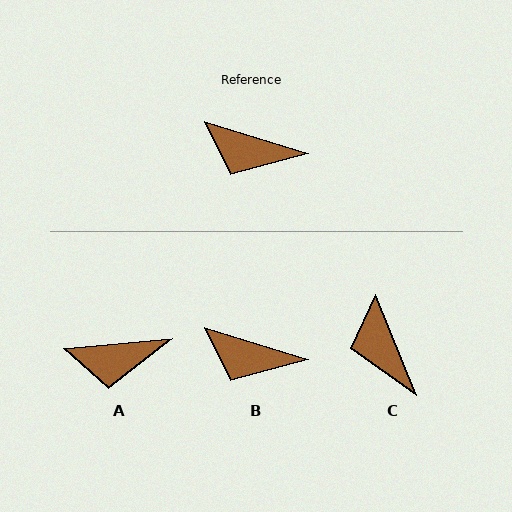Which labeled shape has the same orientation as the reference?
B.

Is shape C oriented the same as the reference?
No, it is off by about 51 degrees.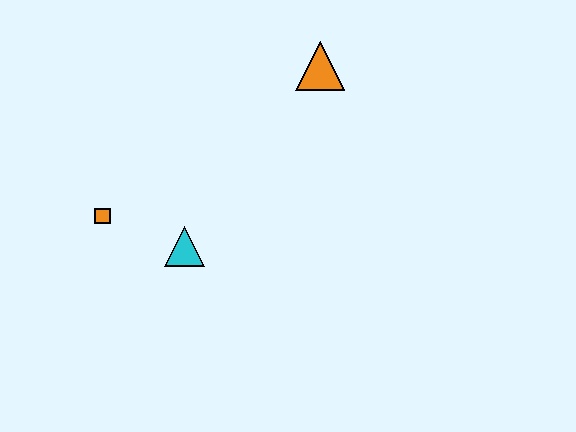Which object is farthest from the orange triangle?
The orange square is farthest from the orange triangle.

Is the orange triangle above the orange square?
Yes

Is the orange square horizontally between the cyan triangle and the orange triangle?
No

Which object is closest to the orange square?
The cyan triangle is closest to the orange square.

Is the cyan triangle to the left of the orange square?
No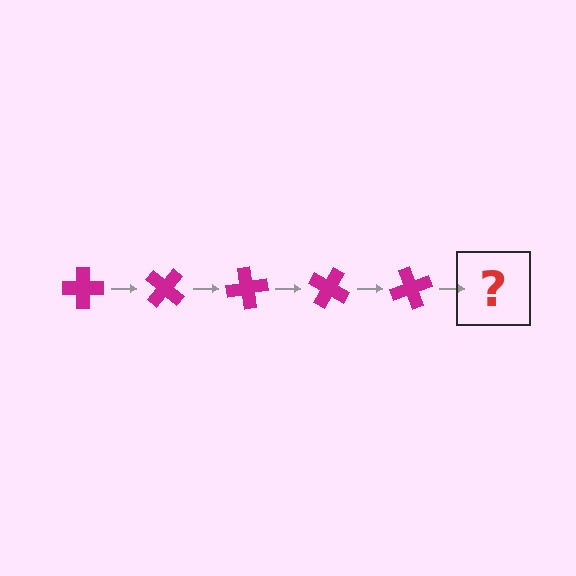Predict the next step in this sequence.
The next step is a magenta cross rotated 200 degrees.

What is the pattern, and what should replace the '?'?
The pattern is that the cross rotates 40 degrees each step. The '?' should be a magenta cross rotated 200 degrees.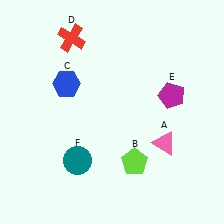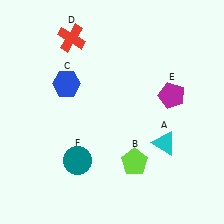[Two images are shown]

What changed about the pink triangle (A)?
In Image 1, A is pink. In Image 2, it changed to cyan.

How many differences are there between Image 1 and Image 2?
There is 1 difference between the two images.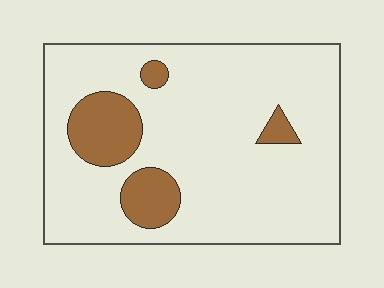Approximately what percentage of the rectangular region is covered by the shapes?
Approximately 15%.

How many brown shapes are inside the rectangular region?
4.